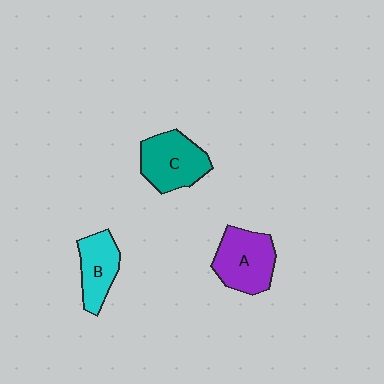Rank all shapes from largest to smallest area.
From largest to smallest: A (purple), C (teal), B (cyan).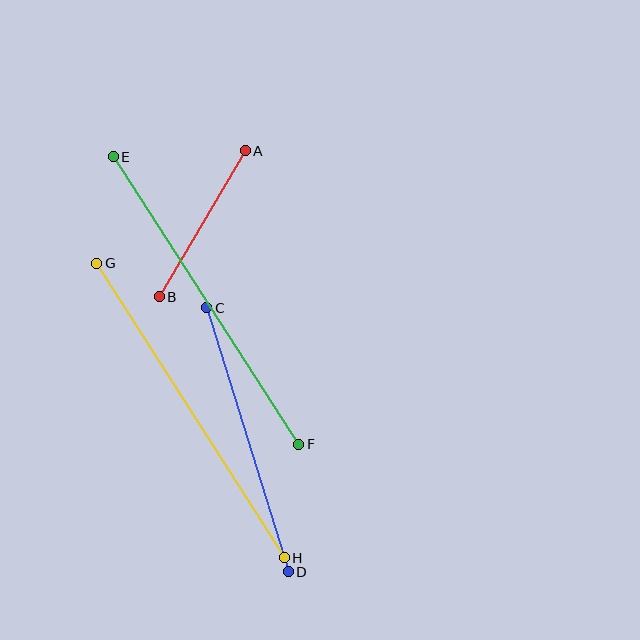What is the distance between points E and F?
The distance is approximately 342 pixels.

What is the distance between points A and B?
The distance is approximately 169 pixels.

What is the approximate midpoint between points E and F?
The midpoint is at approximately (206, 301) pixels.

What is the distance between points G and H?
The distance is approximately 349 pixels.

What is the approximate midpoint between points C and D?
The midpoint is at approximately (248, 440) pixels.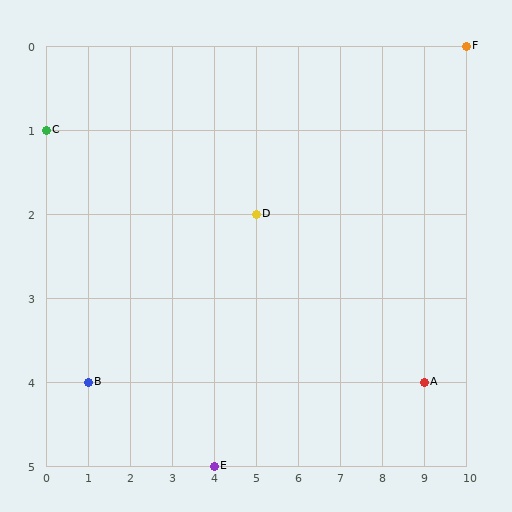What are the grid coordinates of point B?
Point B is at grid coordinates (1, 4).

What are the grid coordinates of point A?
Point A is at grid coordinates (9, 4).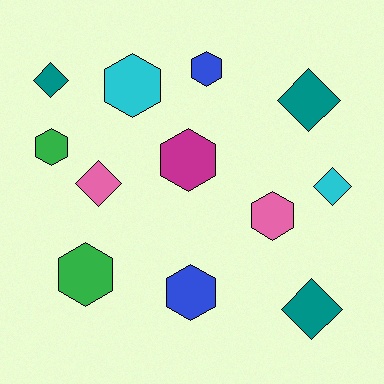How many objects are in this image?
There are 12 objects.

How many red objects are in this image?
There are no red objects.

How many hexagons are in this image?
There are 7 hexagons.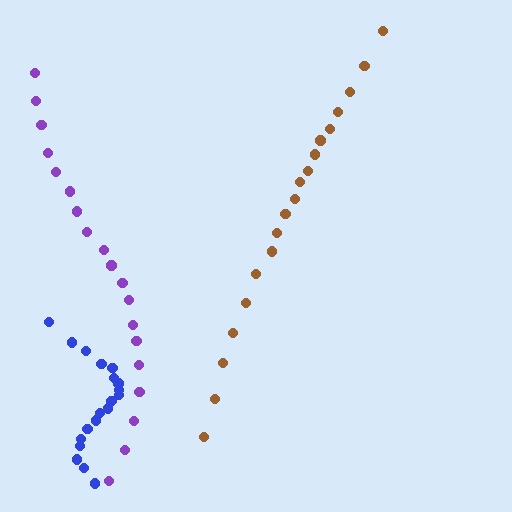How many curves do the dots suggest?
There are 3 distinct paths.